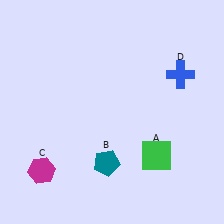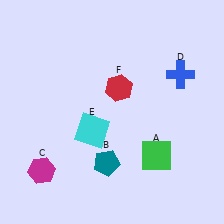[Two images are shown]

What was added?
A cyan square (E), a red hexagon (F) were added in Image 2.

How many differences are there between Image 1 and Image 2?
There are 2 differences between the two images.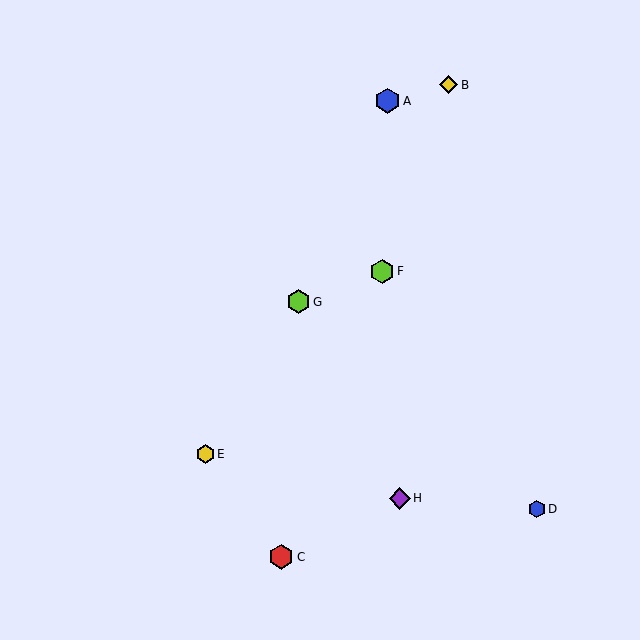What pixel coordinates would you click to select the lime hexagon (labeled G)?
Click at (299, 302) to select the lime hexagon G.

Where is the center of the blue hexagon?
The center of the blue hexagon is at (388, 101).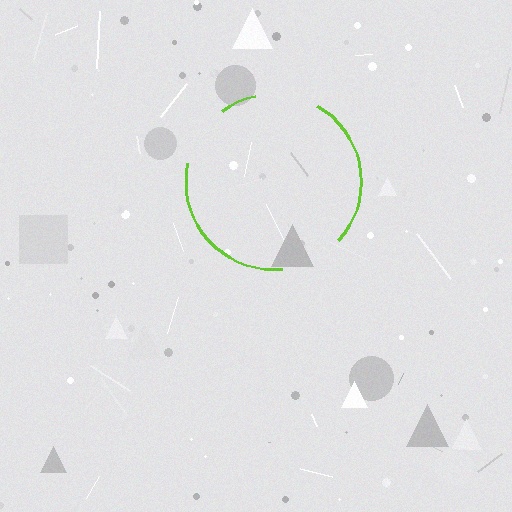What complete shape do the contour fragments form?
The contour fragments form a circle.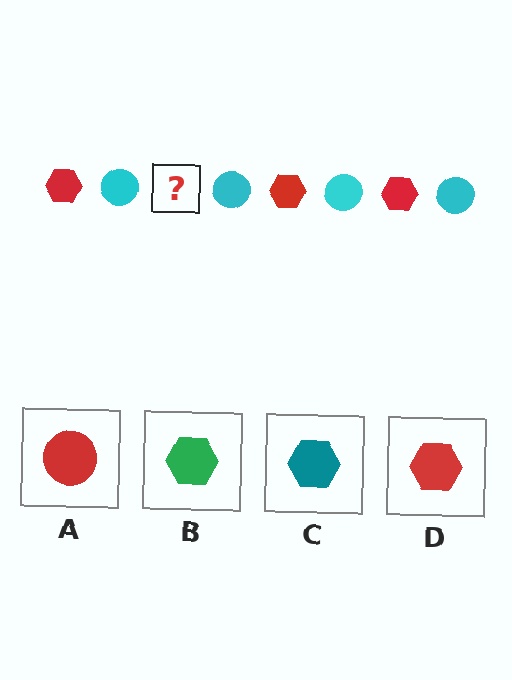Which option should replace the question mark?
Option D.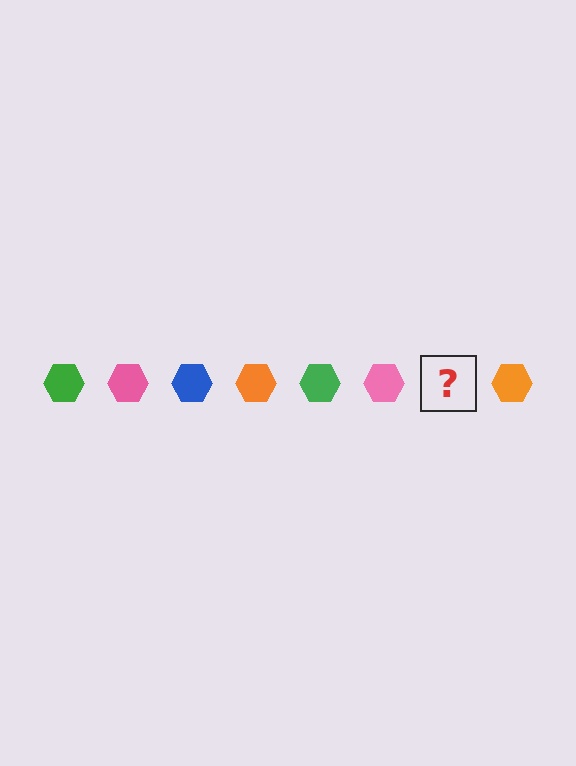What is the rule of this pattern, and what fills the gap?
The rule is that the pattern cycles through green, pink, blue, orange hexagons. The gap should be filled with a blue hexagon.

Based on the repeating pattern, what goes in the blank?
The blank should be a blue hexagon.